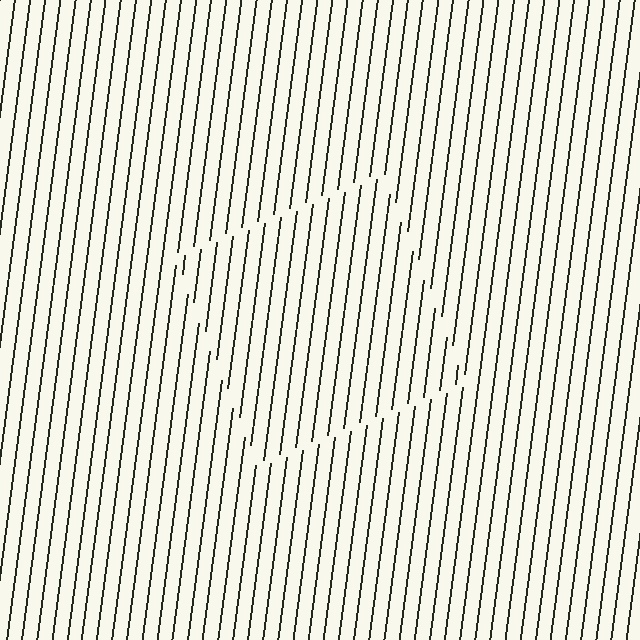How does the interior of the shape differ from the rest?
The interior of the shape contains the same grating, shifted by half a period — the contour is defined by the phase discontinuity where line-ends from the inner and outer gratings abut.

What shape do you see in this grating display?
An illusory square. The interior of the shape contains the same grating, shifted by half a period — the contour is defined by the phase discontinuity where line-ends from the inner and outer gratings abut.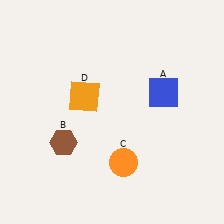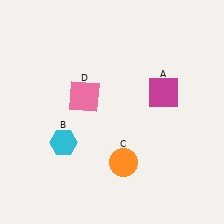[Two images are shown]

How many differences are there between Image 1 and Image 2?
There are 3 differences between the two images.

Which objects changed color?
A changed from blue to magenta. B changed from brown to cyan. D changed from orange to pink.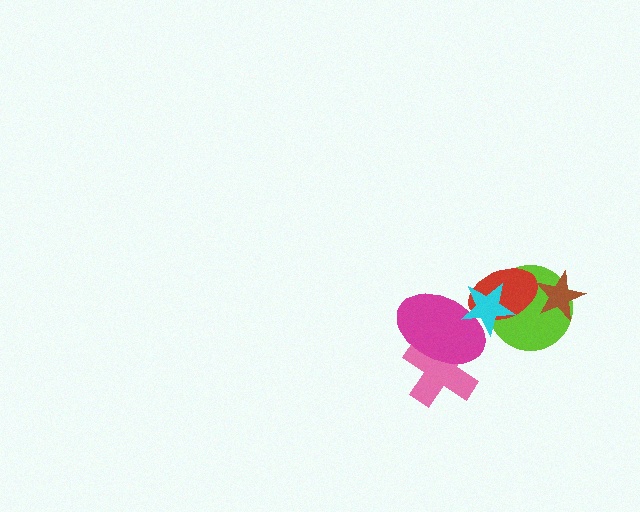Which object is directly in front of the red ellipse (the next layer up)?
The magenta ellipse is directly in front of the red ellipse.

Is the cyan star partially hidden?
No, no other shape covers it.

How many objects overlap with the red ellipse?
3 objects overlap with the red ellipse.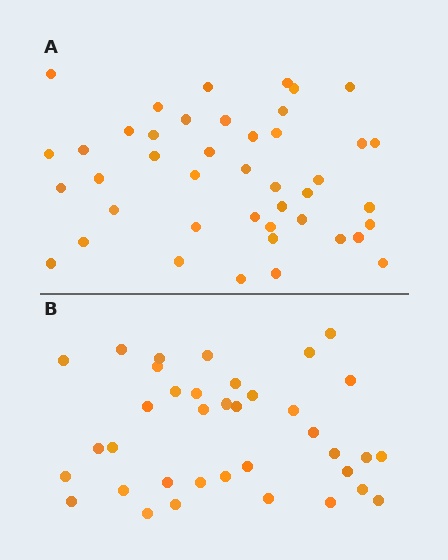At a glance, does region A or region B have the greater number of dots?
Region A (the top region) has more dots.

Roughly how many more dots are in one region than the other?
Region A has about 6 more dots than region B.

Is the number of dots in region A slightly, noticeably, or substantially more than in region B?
Region A has only slightly more — the two regions are fairly close. The ratio is roughly 1.2 to 1.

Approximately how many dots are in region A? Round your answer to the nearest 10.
About 40 dots. (The exact count is 43, which rounds to 40.)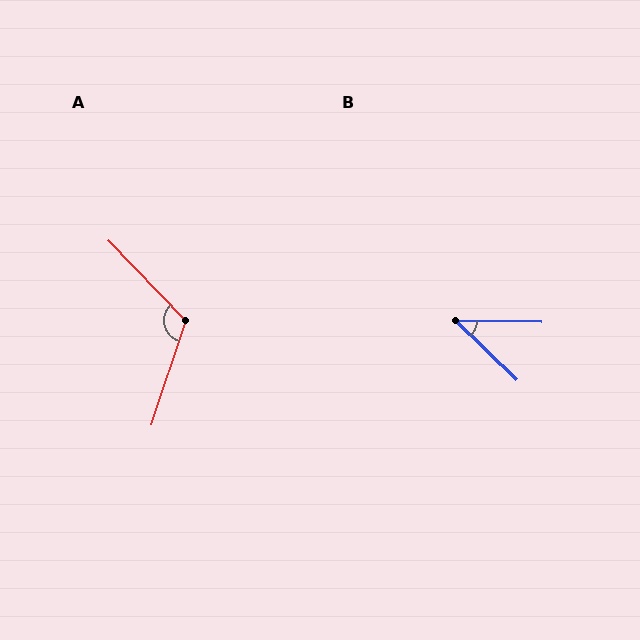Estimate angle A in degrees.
Approximately 117 degrees.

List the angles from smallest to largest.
B (43°), A (117°).